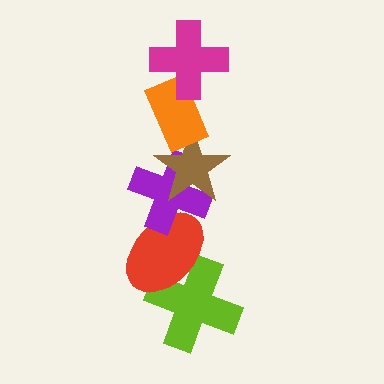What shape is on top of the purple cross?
The brown star is on top of the purple cross.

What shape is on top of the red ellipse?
The purple cross is on top of the red ellipse.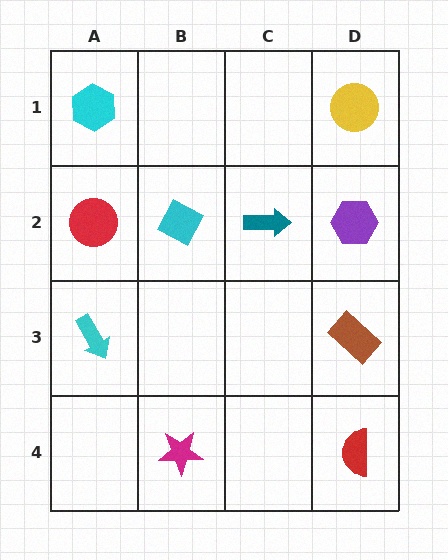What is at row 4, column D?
A red semicircle.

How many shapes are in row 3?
2 shapes.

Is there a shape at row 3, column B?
No, that cell is empty.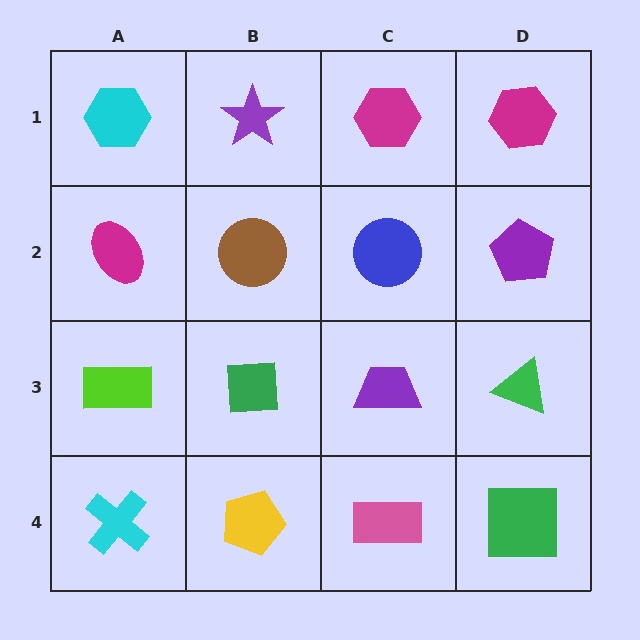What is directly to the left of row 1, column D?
A magenta hexagon.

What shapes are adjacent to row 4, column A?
A lime rectangle (row 3, column A), a yellow pentagon (row 4, column B).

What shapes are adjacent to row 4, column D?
A green triangle (row 3, column D), a pink rectangle (row 4, column C).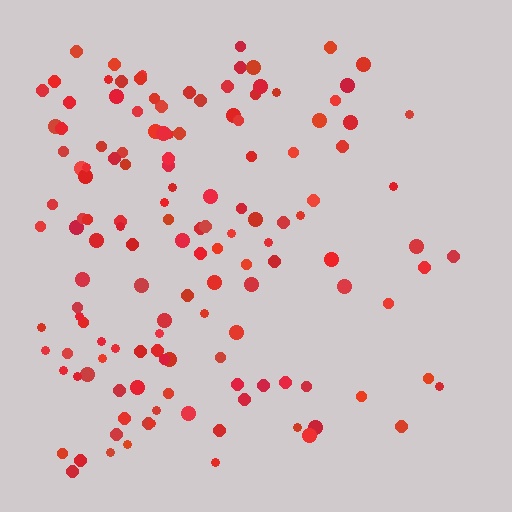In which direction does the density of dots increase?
From right to left, with the left side densest.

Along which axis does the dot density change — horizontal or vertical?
Horizontal.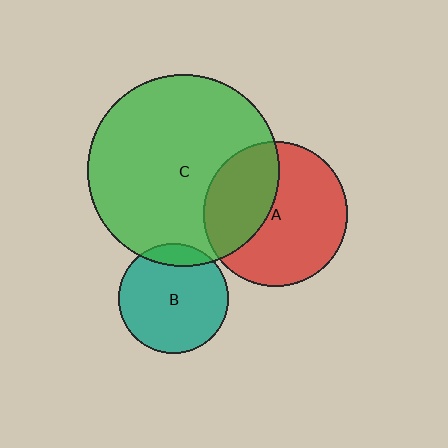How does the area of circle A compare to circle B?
Approximately 1.7 times.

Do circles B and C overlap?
Yes.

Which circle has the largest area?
Circle C (green).